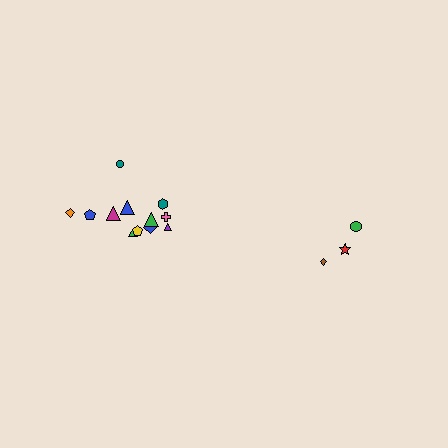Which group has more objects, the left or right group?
The left group.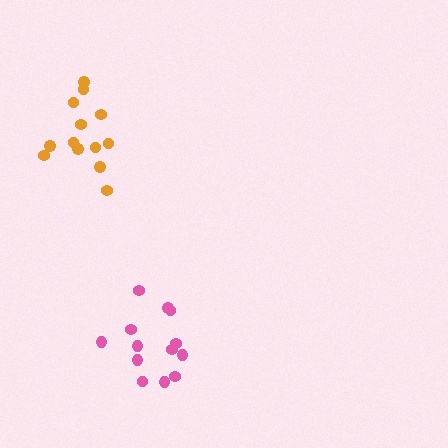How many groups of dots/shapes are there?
There are 2 groups.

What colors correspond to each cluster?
The clusters are colored: pink, orange.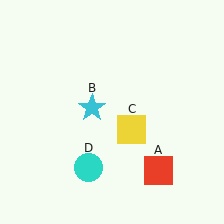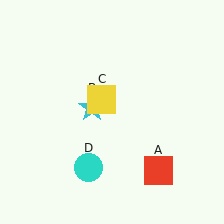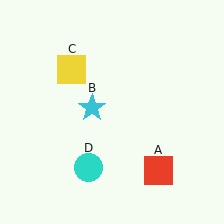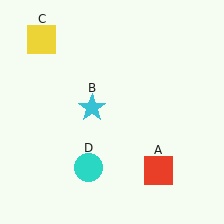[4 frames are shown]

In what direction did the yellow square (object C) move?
The yellow square (object C) moved up and to the left.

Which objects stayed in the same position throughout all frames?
Red square (object A) and cyan star (object B) and cyan circle (object D) remained stationary.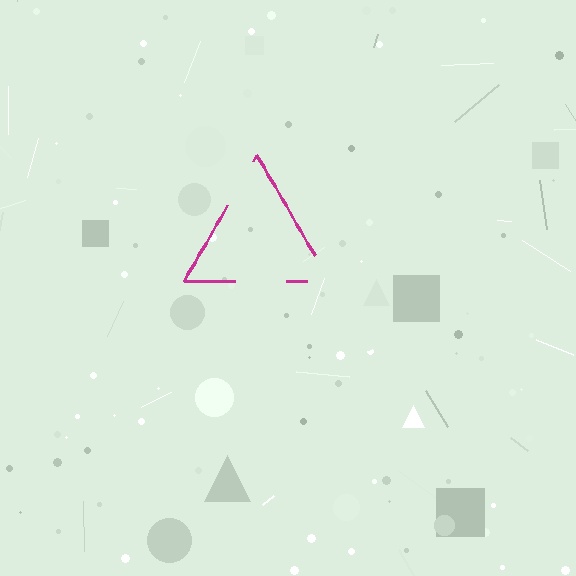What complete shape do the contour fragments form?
The contour fragments form a triangle.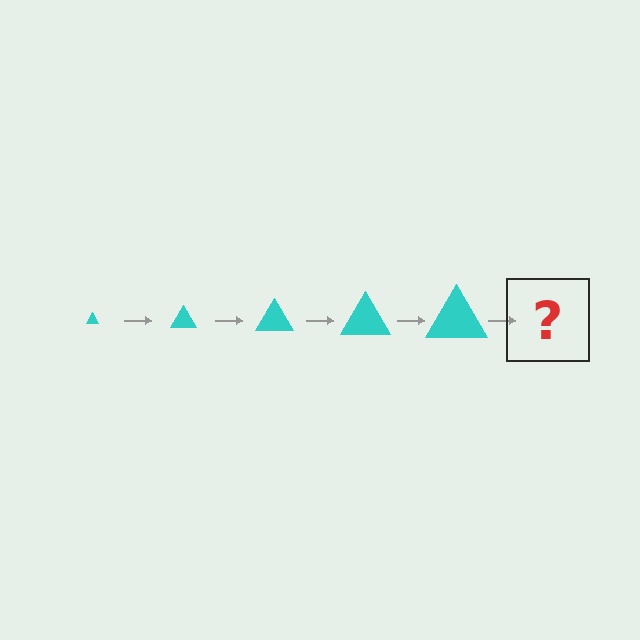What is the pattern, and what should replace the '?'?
The pattern is that the triangle gets progressively larger each step. The '?' should be a cyan triangle, larger than the previous one.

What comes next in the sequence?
The next element should be a cyan triangle, larger than the previous one.